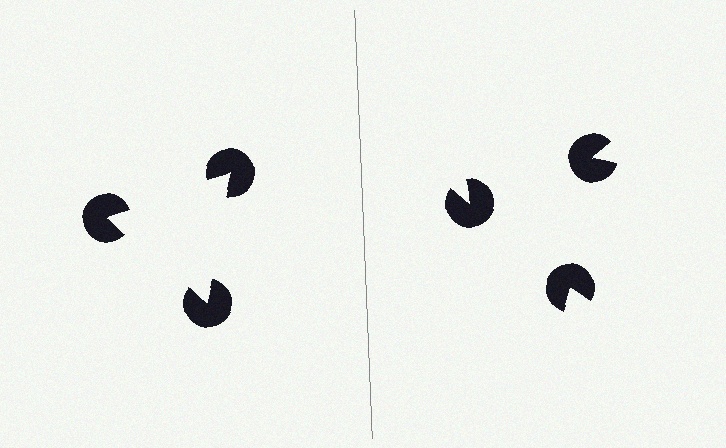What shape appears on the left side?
An illusory triangle.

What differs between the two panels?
The pac-man discs are positioned identically on both sides; only the wedge orientations differ. On the left they align to a triangle; on the right they are misaligned.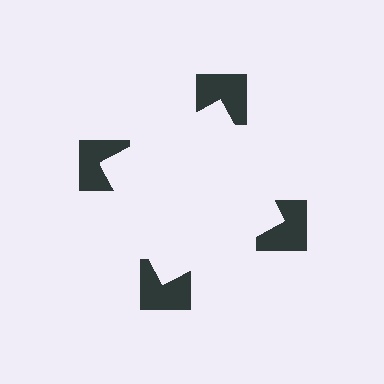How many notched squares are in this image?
There are 4 — one at each vertex of the illusory square.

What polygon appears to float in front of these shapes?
An illusory square — its edges are inferred from the aligned wedge cuts in the notched squares, not physically drawn.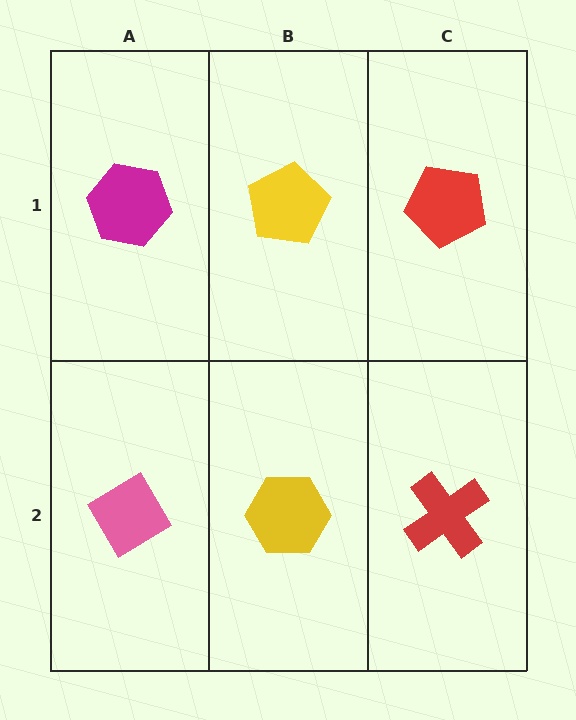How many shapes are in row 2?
3 shapes.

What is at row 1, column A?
A magenta hexagon.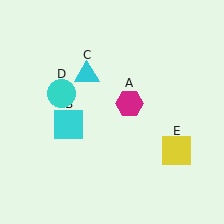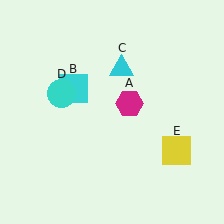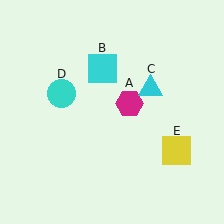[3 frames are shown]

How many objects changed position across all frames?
2 objects changed position: cyan square (object B), cyan triangle (object C).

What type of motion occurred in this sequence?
The cyan square (object B), cyan triangle (object C) rotated clockwise around the center of the scene.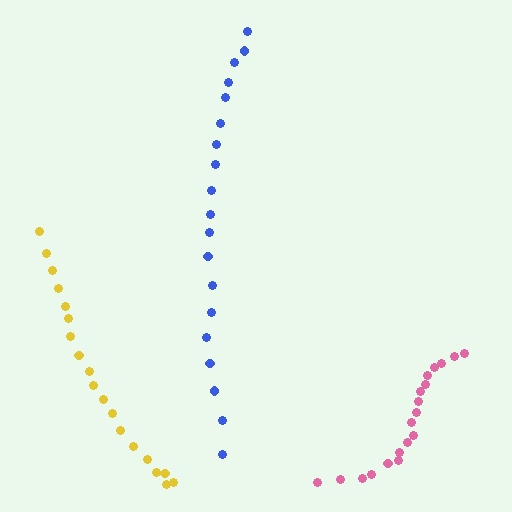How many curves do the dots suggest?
There are 3 distinct paths.